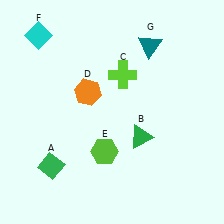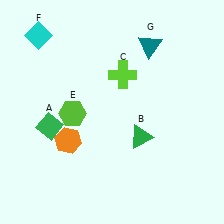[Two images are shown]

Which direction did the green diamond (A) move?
The green diamond (A) moved up.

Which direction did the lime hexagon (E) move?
The lime hexagon (E) moved up.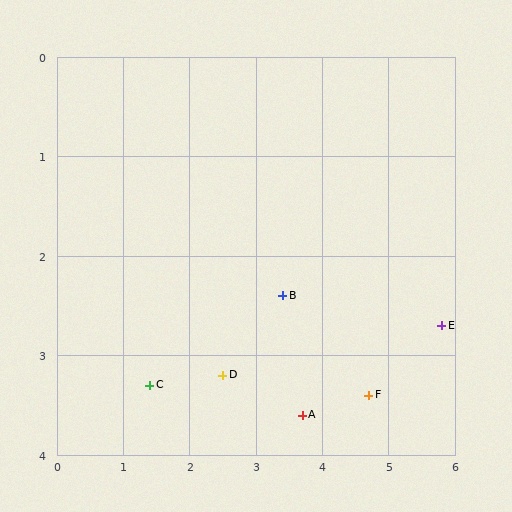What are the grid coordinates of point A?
Point A is at approximately (3.7, 3.6).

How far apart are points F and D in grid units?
Points F and D are about 2.2 grid units apart.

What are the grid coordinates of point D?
Point D is at approximately (2.5, 3.2).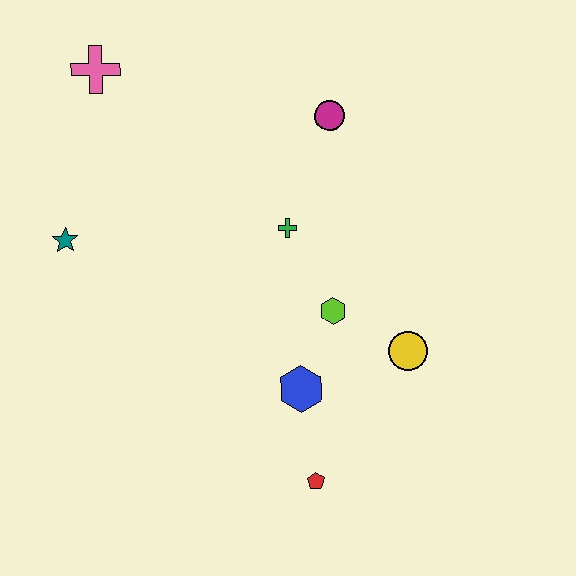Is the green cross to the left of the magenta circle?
Yes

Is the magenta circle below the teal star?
No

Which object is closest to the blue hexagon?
The lime hexagon is closest to the blue hexagon.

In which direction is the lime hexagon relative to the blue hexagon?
The lime hexagon is above the blue hexagon.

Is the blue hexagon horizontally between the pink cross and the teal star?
No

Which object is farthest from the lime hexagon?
The pink cross is farthest from the lime hexagon.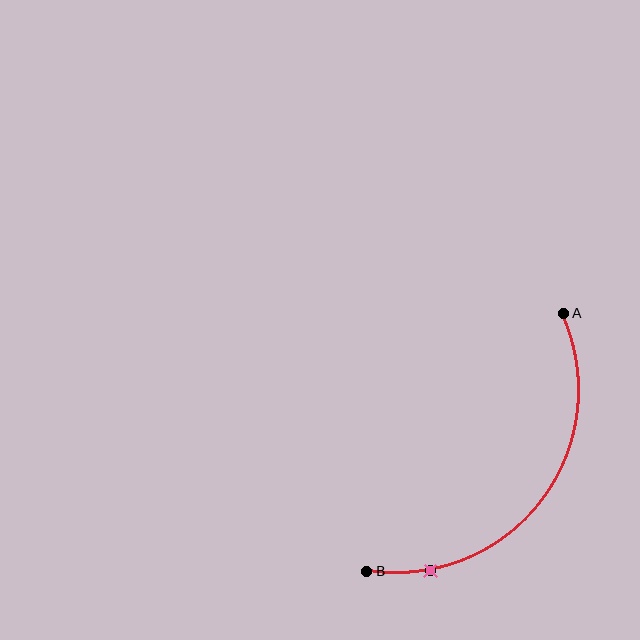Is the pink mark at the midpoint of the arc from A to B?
No. The pink mark lies on the arc but is closer to endpoint B. The arc midpoint would be at the point on the curve equidistant along the arc from both A and B.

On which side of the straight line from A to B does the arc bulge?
The arc bulges below and to the right of the straight line connecting A and B.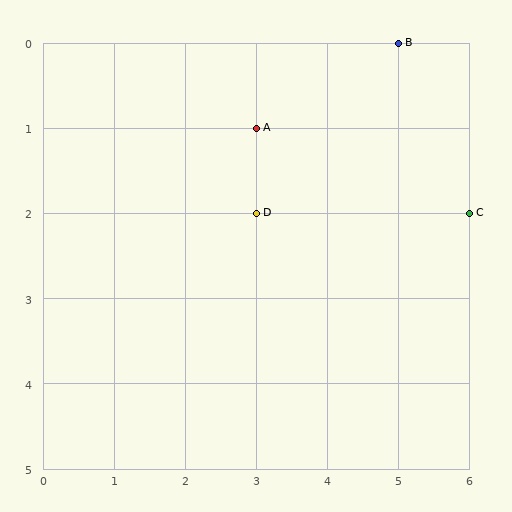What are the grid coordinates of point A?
Point A is at grid coordinates (3, 1).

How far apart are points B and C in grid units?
Points B and C are 1 column and 2 rows apart (about 2.2 grid units diagonally).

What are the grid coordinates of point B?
Point B is at grid coordinates (5, 0).